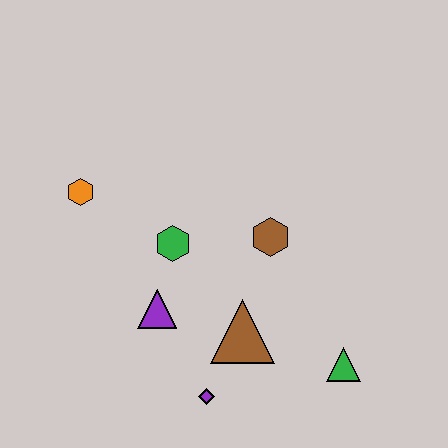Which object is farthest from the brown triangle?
The orange hexagon is farthest from the brown triangle.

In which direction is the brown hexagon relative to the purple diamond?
The brown hexagon is above the purple diamond.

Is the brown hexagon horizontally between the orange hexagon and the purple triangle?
No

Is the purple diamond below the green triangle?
Yes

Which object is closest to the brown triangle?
The purple diamond is closest to the brown triangle.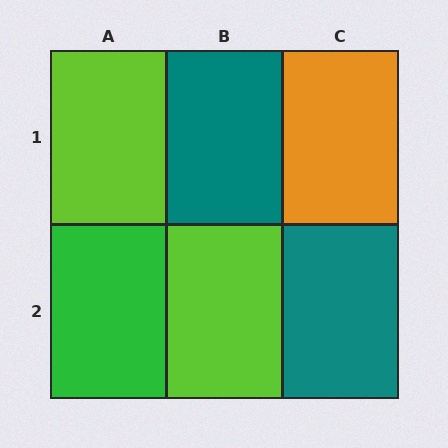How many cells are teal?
2 cells are teal.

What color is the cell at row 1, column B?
Teal.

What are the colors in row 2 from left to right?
Green, lime, teal.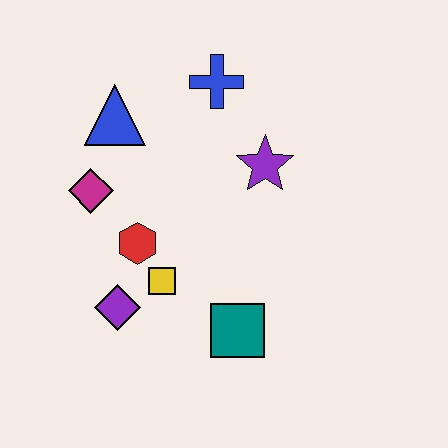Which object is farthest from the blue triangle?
The teal square is farthest from the blue triangle.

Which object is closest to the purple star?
The blue cross is closest to the purple star.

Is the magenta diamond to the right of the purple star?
No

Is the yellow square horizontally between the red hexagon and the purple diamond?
No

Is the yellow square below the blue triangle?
Yes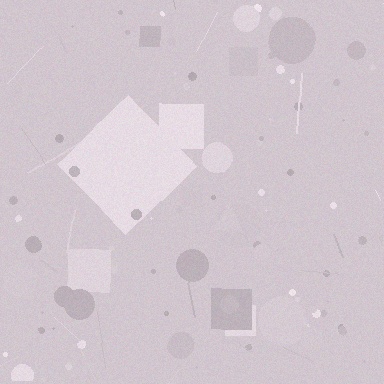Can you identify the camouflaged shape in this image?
The camouflaged shape is a diamond.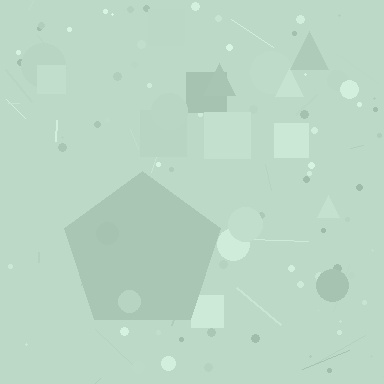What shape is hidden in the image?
A pentagon is hidden in the image.